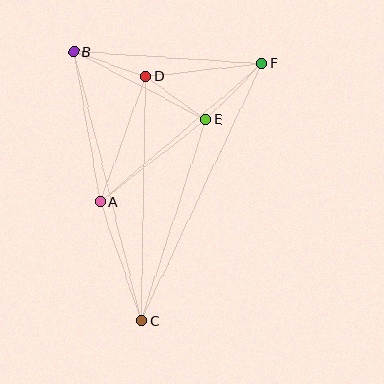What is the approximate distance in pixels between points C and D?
The distance between C and D is approximately 244 pixels.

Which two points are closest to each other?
Points D and E are closest to each other.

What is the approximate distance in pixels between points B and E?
The distance between B and E is approximately 149 pixels.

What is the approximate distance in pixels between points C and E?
The distance between C and E is approximately 212 pixels.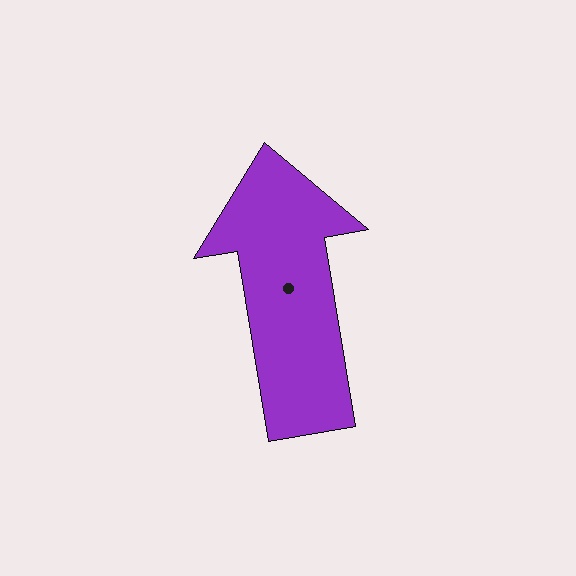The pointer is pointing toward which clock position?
Roughly 12 o'clock.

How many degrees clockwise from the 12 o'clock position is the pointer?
Approximately 351 degrees.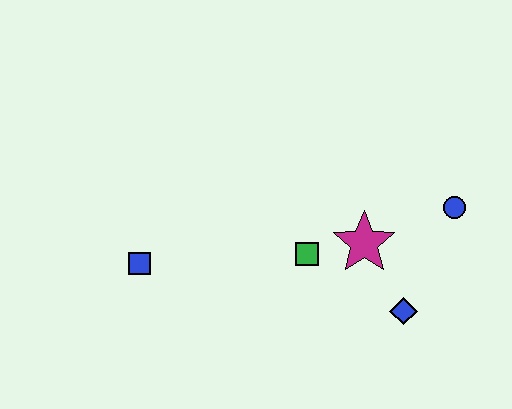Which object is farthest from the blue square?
The blue circle is farthest from the blue square.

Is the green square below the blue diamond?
No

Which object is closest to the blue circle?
The magenta star is closest to the blue circle.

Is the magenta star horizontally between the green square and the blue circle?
Yes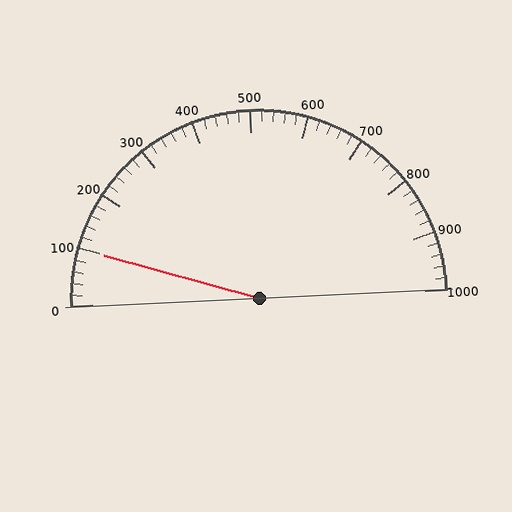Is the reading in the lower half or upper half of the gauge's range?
The reading is in the lower half of the range (0 to 1000).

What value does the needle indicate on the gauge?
The needle indicates approximately 100.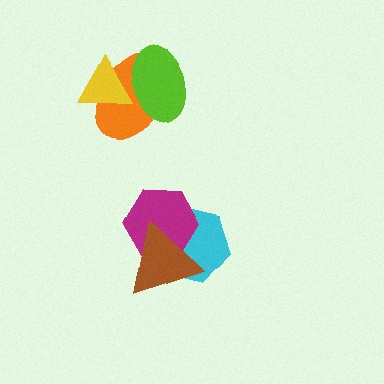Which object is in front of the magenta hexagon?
The brown triangle is in front of the magenta hexagon.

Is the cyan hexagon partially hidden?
Yes, it is partially covered by another shape.